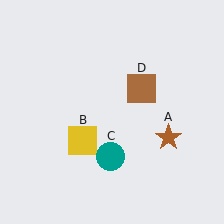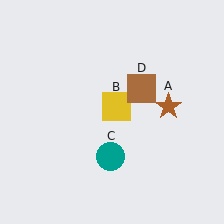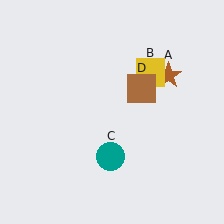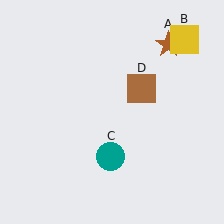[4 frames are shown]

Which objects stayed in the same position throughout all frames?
Teal circle (object C) and brown square (object D) remained stationary.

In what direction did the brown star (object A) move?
The brown star (object A) moved up.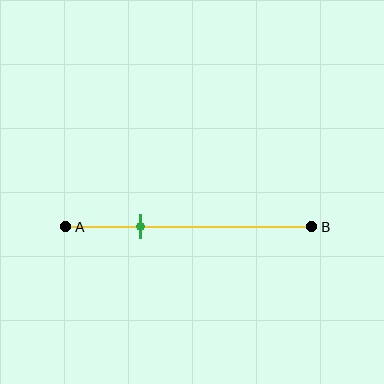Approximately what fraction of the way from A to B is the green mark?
The green mark is approximately 30% of the way from A to B.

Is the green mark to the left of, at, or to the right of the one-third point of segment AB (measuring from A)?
The green mark is approximately at the one-third point of segment AB.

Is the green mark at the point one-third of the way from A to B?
Yes, the mark is approximately at the one-third point.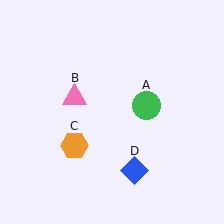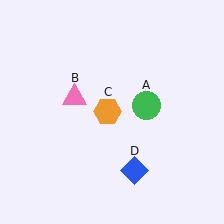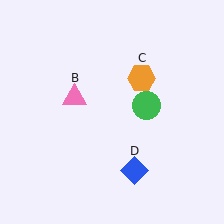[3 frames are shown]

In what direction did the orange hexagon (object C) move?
The orange hexagon (object C) moved up and to the right.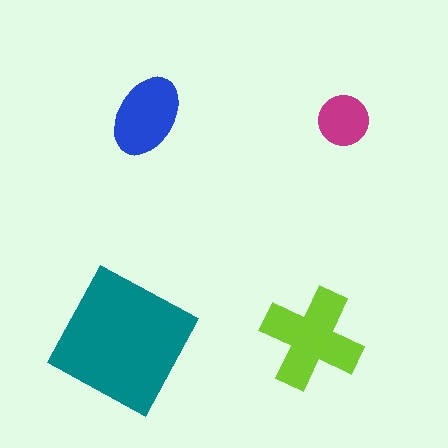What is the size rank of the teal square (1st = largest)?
1st.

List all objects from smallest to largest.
The magenta circle, the blue ellipse, the lime cross, the teal square.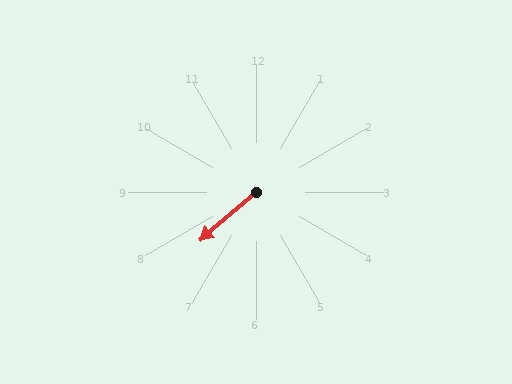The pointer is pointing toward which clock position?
Roughly 8 o'clock.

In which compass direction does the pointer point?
Southwest.